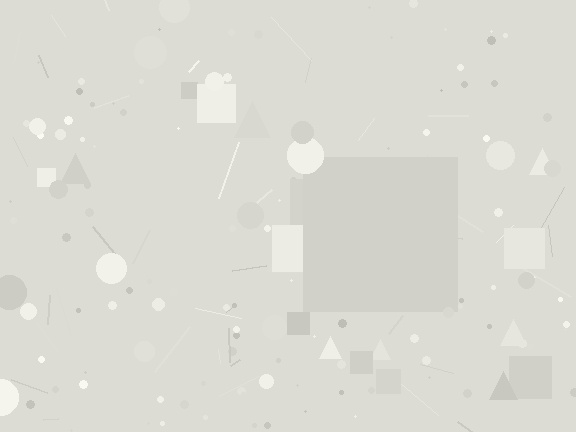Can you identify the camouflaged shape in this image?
The camouflaged shape is a square.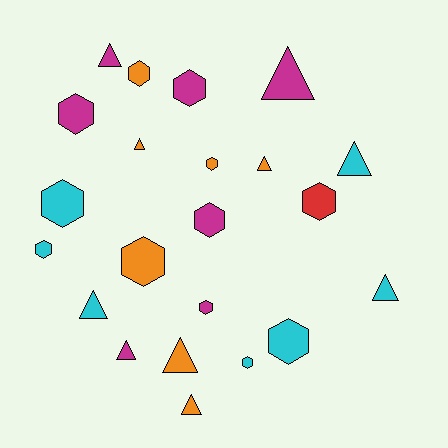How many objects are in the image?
There are 22 objects.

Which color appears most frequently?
Magenta, with 7 objects.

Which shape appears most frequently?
Hexagon, with 12 objects.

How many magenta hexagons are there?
There are 4 magenta hexagons.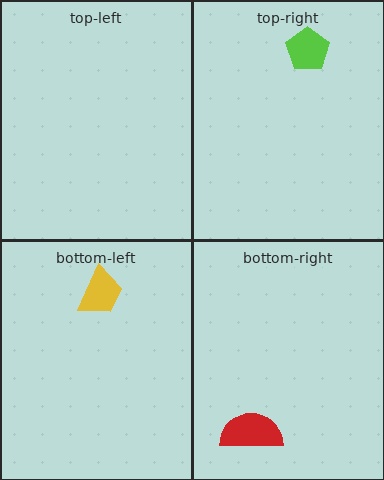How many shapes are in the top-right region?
1.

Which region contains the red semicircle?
The bottom-right region.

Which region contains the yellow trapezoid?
The bottom-left region.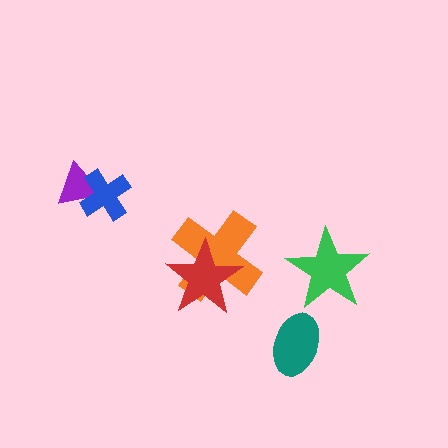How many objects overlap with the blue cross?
1 object overlaps with the blue cross.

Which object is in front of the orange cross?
The red star is in front of the orange cross.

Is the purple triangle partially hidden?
Yes, it is partially covered by another shape.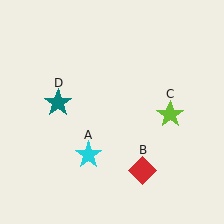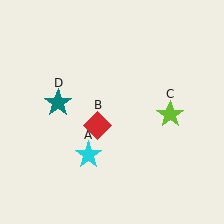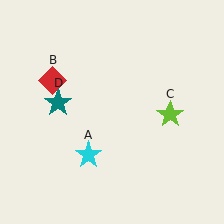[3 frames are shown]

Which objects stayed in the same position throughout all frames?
Cyan star (object A) and lime star (object C) and teal star (object D) remained stationary.